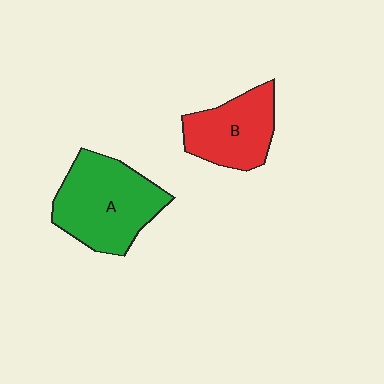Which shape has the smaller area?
Shape B (red).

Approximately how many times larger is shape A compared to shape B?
Approximately 1.4 times.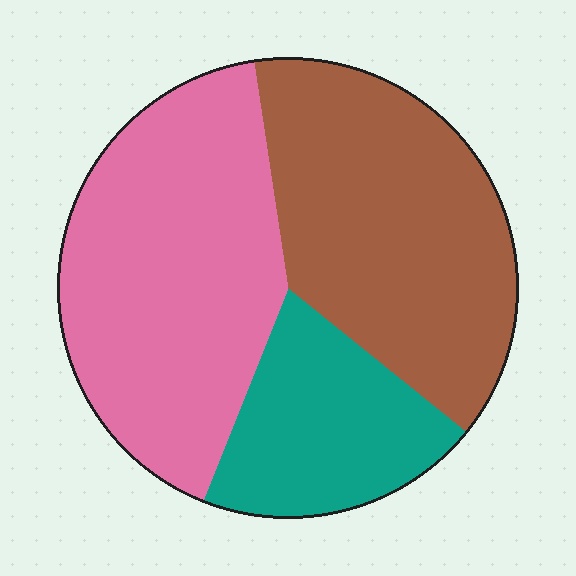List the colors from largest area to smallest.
From largest to smallest: pink, brown, teal.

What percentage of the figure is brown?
Brown takes up about three eighths (3/8) of the figure.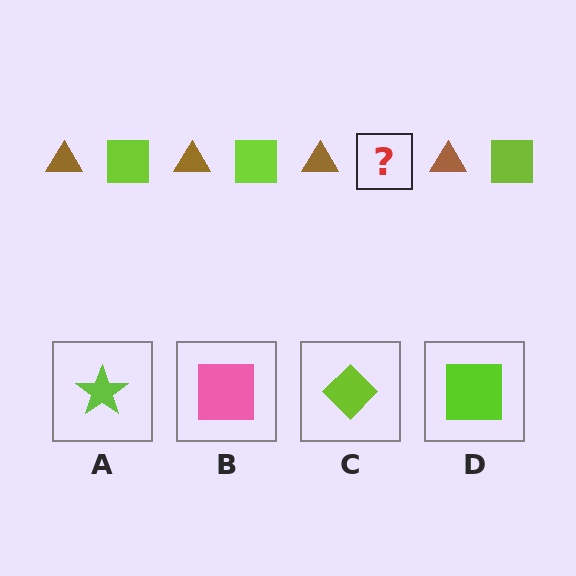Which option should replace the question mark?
Option D.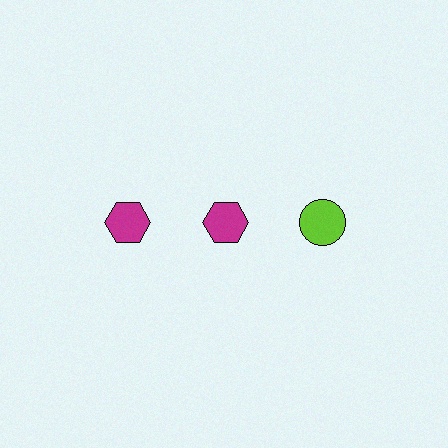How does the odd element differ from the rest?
It differs in both color (lime instead of magenta) and shape (circle instead of hexagon).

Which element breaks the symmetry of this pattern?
The lime circle in the top row, center column breaks the symmetry. All other shapes are magenta hexagons.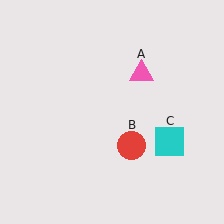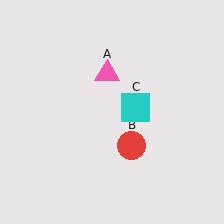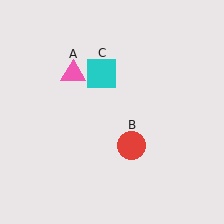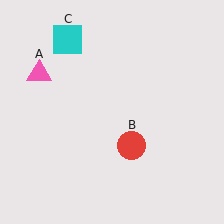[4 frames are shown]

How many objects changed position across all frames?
2 objects changed position: pink triangle (object A), cyan square (object C).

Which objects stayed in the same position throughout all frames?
Red circle (object B) remained stationary.